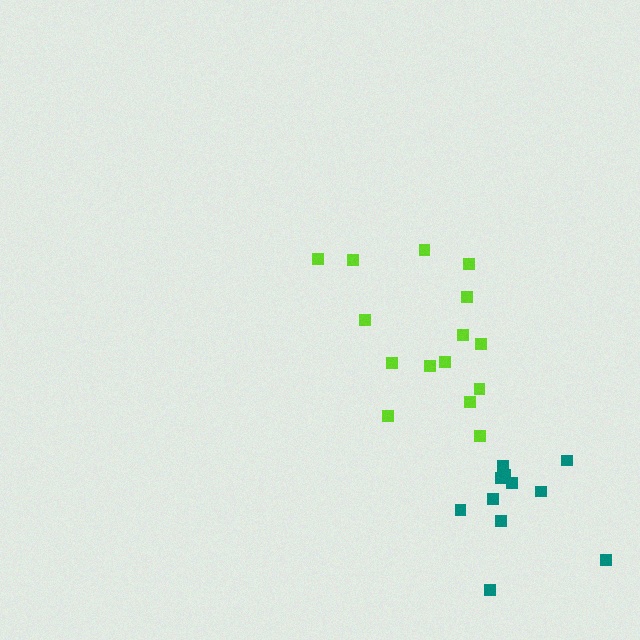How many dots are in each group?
Group 1: 15 dots, Group 2: 11 dots (26 total).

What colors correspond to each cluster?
The clusters are colored: lime, teal.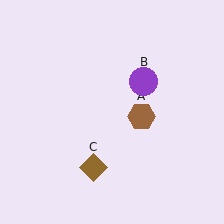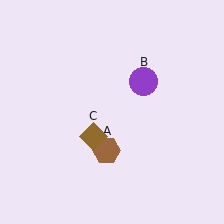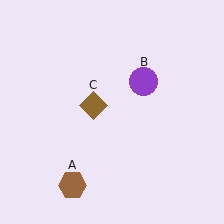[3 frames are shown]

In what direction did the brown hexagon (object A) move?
The brown hexagon (object A) moved down and to the left.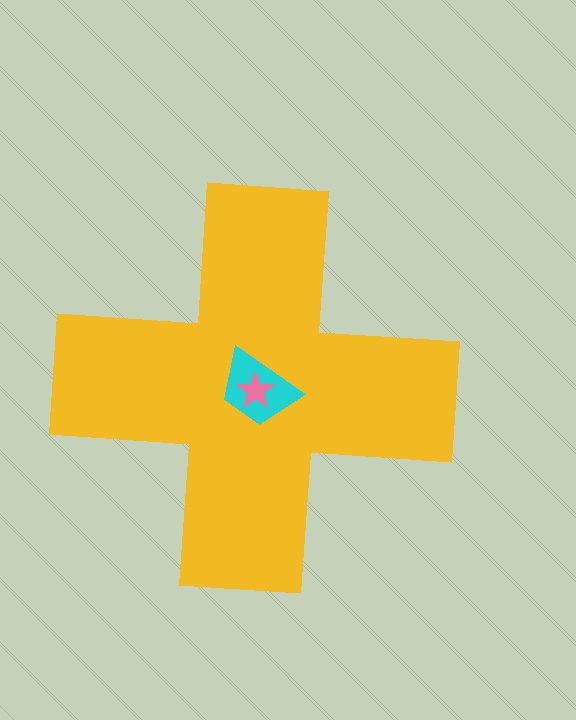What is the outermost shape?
The yellow cross.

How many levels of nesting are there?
3.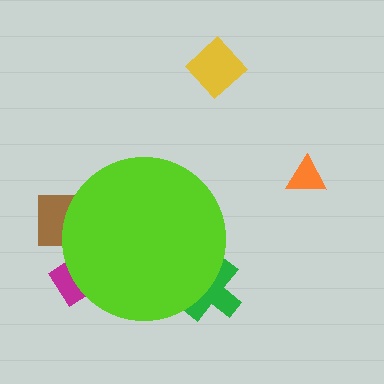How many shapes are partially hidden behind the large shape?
3 shapes are partially hidden.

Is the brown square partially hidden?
Yes, the brown square is partially hidden behind the lime circle.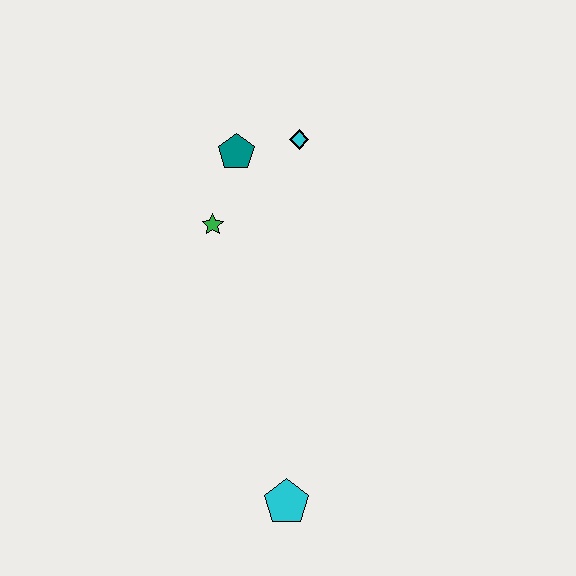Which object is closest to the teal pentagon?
The cyan diamond is closest to the teal pentagon.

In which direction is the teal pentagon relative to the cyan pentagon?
The teal pentagon is above the cyan pentagon.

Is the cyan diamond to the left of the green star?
No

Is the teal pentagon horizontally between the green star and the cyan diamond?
Yes